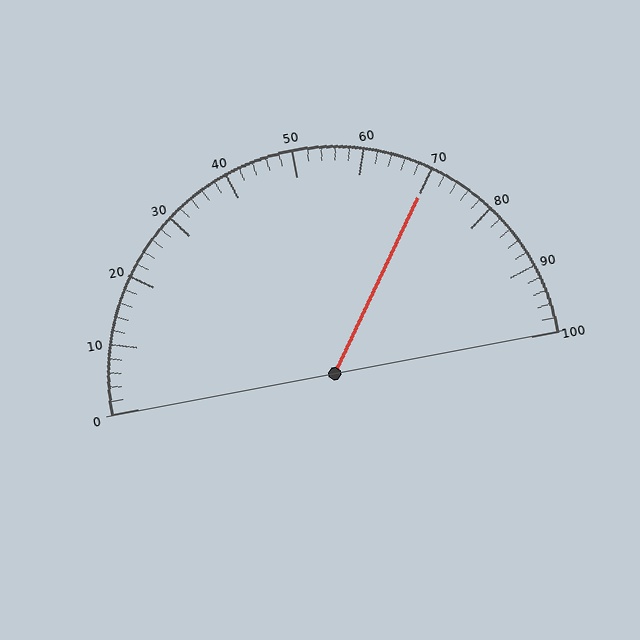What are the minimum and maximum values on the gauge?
The gauge ranges from 0 to 100.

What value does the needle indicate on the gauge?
The needle indicates approximately 70.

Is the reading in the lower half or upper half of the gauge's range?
The reading is in the upper half of the range (0 to 100).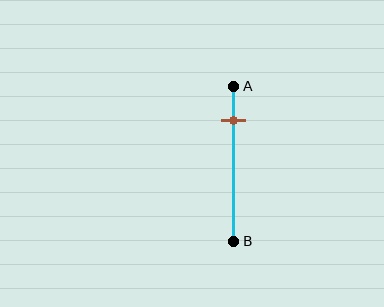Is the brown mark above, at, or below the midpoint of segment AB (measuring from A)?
The brown mark is above the midpoint of segment AB.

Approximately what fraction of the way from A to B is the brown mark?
The brown mark is approximately 20% of the way from A to B.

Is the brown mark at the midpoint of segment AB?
No, the mark is at about 20% from A, not at the 50% midpoint.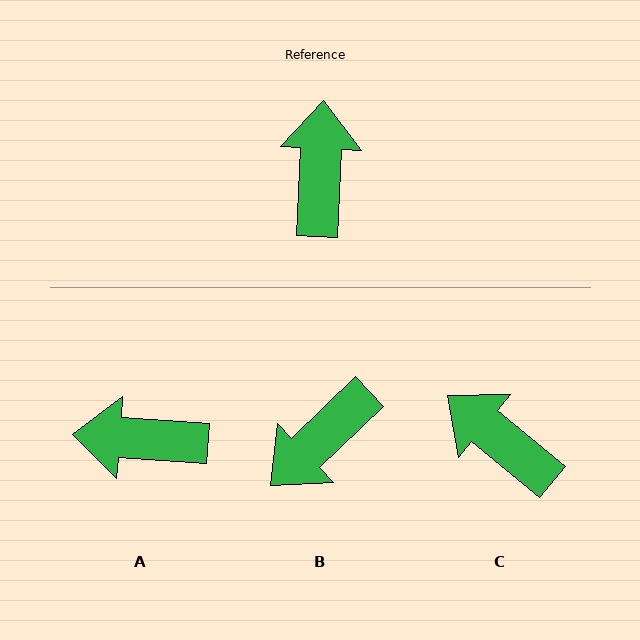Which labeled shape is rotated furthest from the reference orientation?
B, about 137 degrees away.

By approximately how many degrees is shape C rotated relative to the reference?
Approximately 53 degrees counter-clockwise.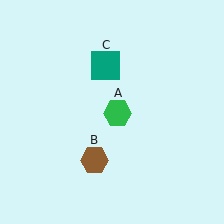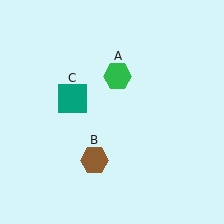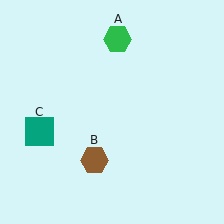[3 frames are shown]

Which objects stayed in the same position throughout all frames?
Brown hexagon (object B) remained stationary.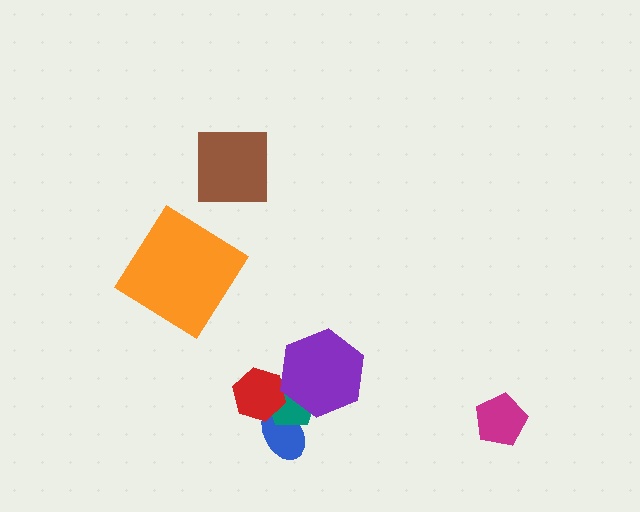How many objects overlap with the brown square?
0 objects overlap with the brown square.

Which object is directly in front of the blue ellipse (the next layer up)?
The teal pentagon is directly in front of the blue ellipse.